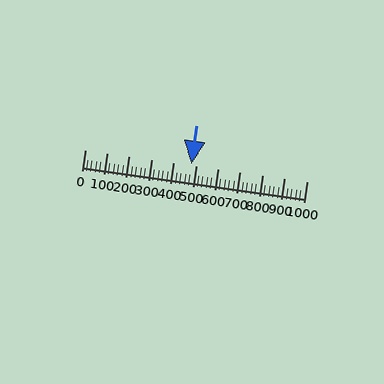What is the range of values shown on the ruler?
The ruler shows values from 0 to 1000.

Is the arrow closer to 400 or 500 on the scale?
The arrow is closer to 500.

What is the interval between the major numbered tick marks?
The major tick marks are spaced 100 units apart.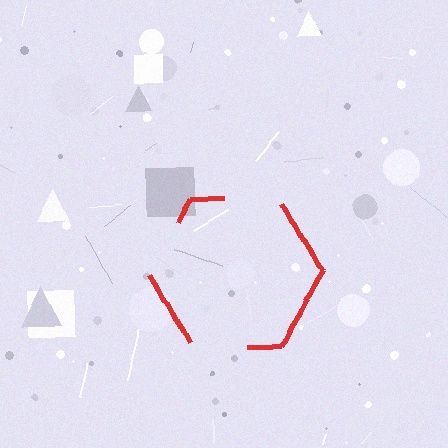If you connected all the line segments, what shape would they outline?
They would outline a hexagon.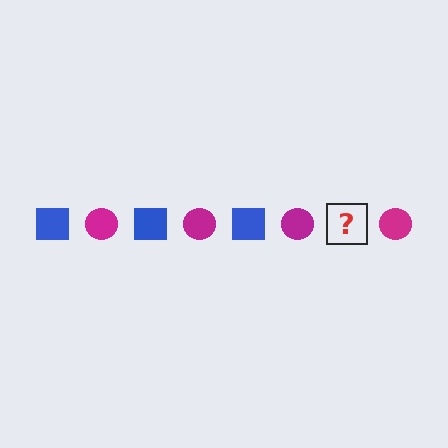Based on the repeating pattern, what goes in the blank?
The blank should be a blue square.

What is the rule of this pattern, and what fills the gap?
The rule is that the pattern alternates between blue square and magenta circle. The gap should be filled with a blue square.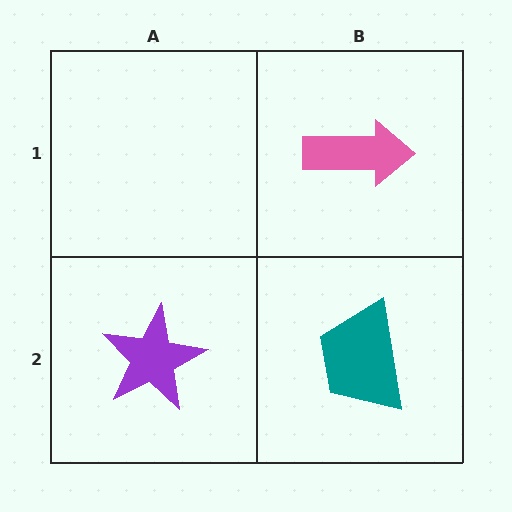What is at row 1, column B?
A pink arrow.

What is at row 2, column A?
A purple star.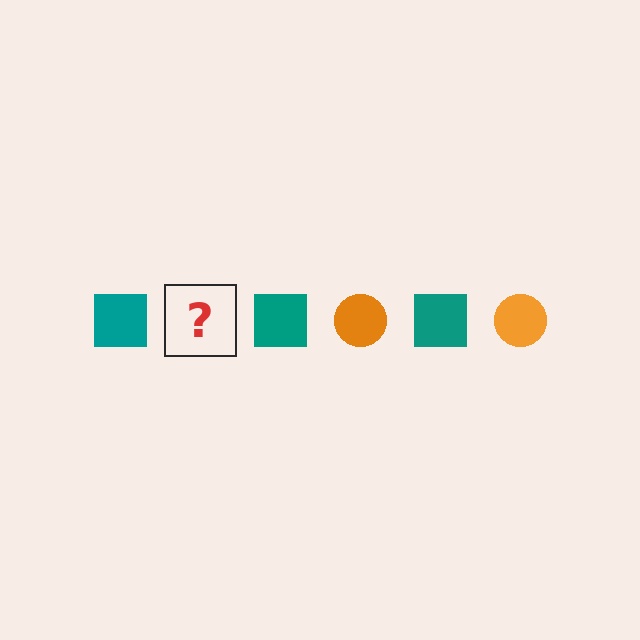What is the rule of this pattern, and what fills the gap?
The rule is that the pattern alternates between teal square and orange circle. The gap should be filled with an orange circle.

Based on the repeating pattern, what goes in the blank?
The blank should be an orange circle.